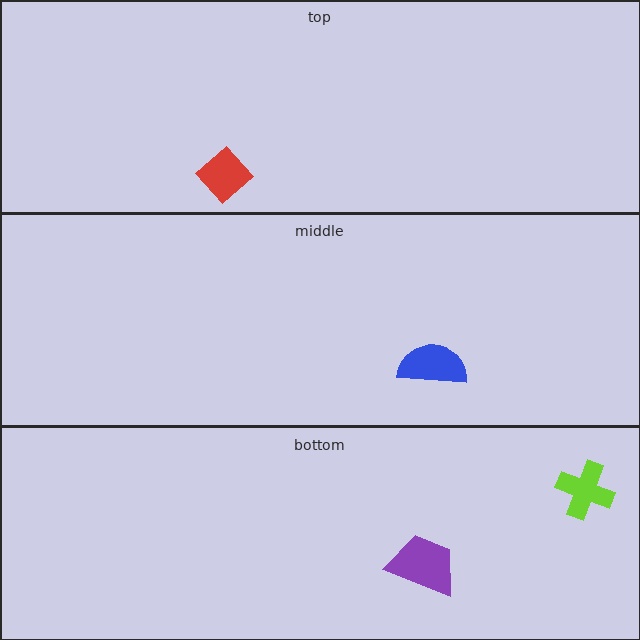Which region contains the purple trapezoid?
The bottom region.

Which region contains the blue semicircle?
The middle region.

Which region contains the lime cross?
The bottom region.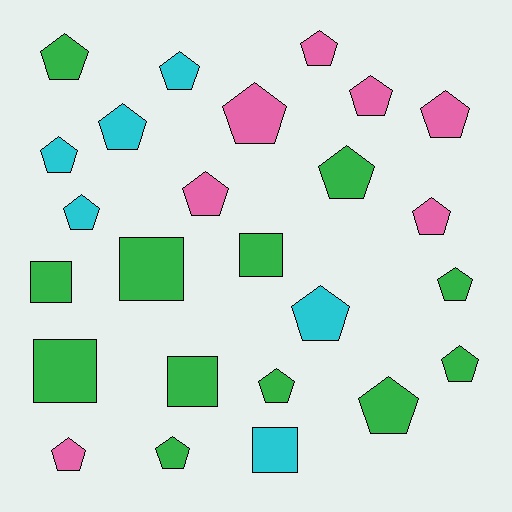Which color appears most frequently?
Green, with 12 objects.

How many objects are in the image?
There are 25 objects.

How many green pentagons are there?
There are 7 green pentagons.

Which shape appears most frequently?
Pentagon, with 19 objects.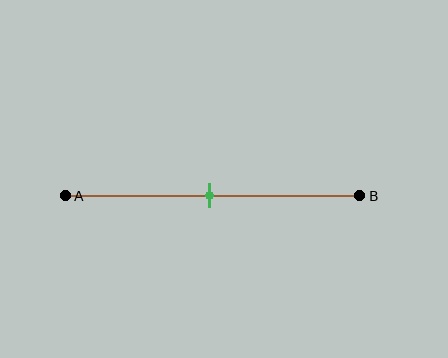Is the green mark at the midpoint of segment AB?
Yes, the mark is approximately at the midpoint.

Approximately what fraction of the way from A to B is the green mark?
The green mark is approximately 50% of the way from A to B.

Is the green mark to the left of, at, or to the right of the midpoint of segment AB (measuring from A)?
The green mark is approximately at the midpoint of segment AB.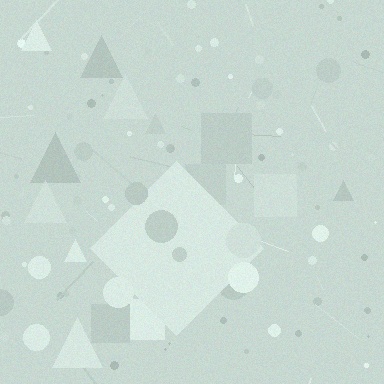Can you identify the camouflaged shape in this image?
The camouflaged shape is a diamond.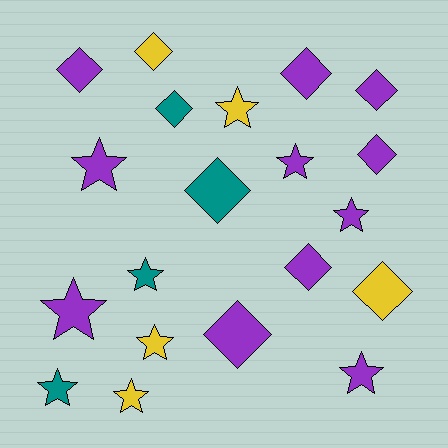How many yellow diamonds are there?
There are 2 yellow diamonds.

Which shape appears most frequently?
Diamond, with 10 objects.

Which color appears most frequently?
Purple, with 11 objects.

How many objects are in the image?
There are 20 objects.